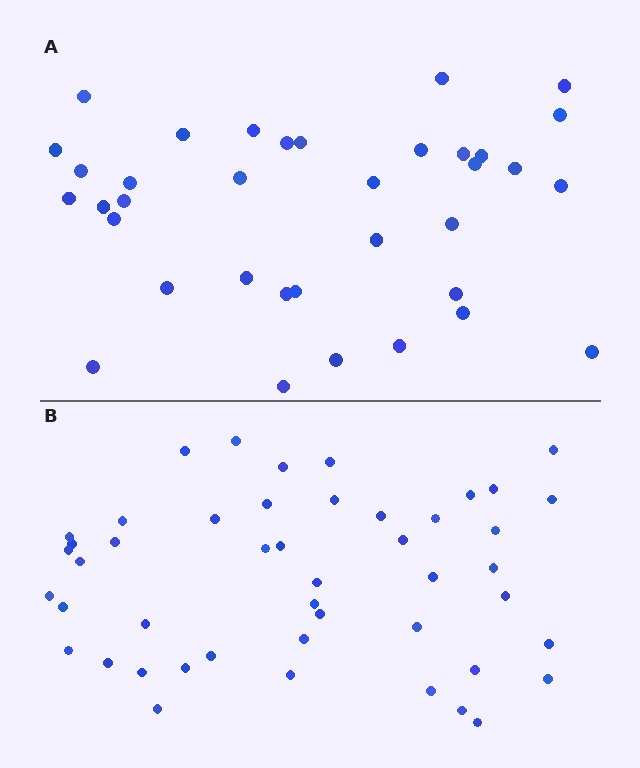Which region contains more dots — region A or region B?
Region B (the bottom region) has more dots.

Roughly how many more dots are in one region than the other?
Region B has roughly 12 or so more dots than region A.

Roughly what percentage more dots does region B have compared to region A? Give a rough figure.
About 30% more.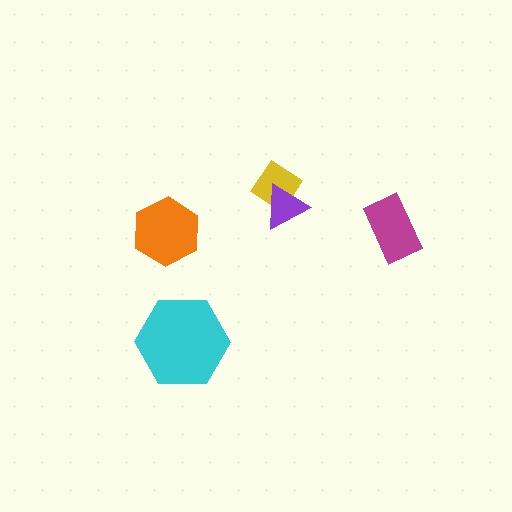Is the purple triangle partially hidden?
No, no other shape covers it.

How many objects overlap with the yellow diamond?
1 object overlaps with the yellow diamond.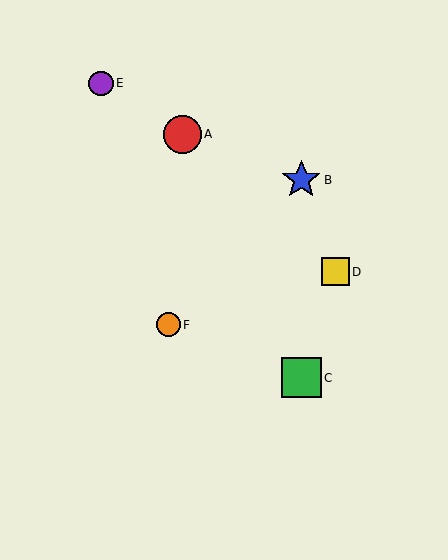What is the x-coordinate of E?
Object E is at x≈101.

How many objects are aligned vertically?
2 objects (B, C) are aligned vertically.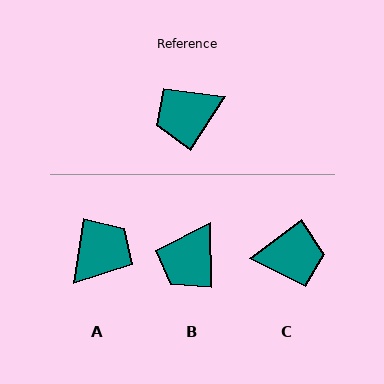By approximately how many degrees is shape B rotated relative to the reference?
Approximately 34 degrees counter-clockwise.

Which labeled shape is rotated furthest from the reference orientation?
C, about 160 degrees away.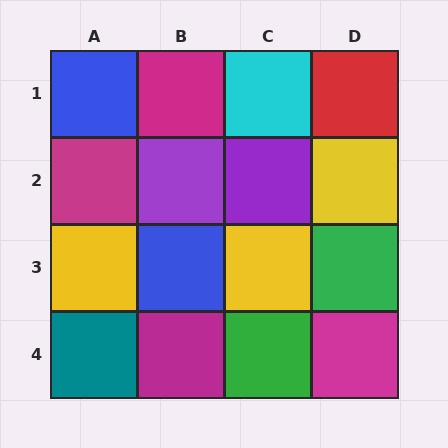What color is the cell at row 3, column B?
Blue.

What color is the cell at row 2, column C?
Purple.